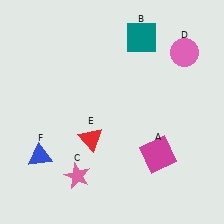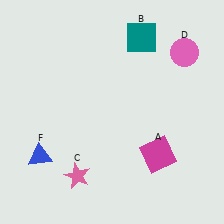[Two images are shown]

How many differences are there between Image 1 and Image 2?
There is 1 difference between the two images.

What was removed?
The red triangle (E) was removed in Image 2.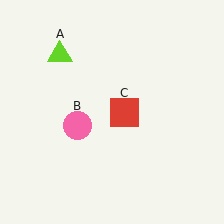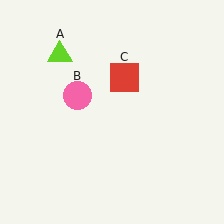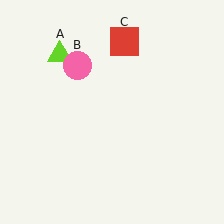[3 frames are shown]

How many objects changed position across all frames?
2 objects changed position: pink circle (object B), red square (object C).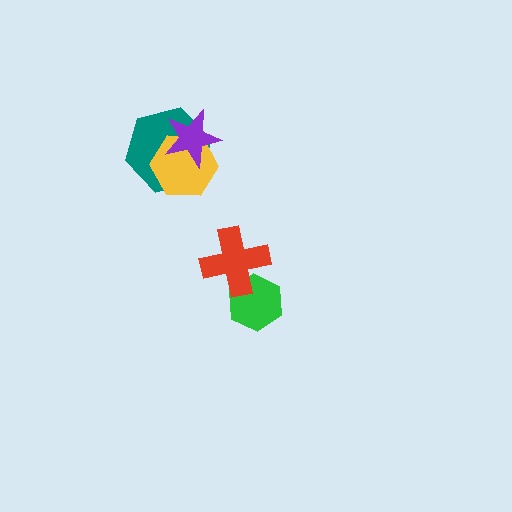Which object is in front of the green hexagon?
The red cross is in front of the green hexagon.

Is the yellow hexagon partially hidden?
Yes, it is partially covered by another shape.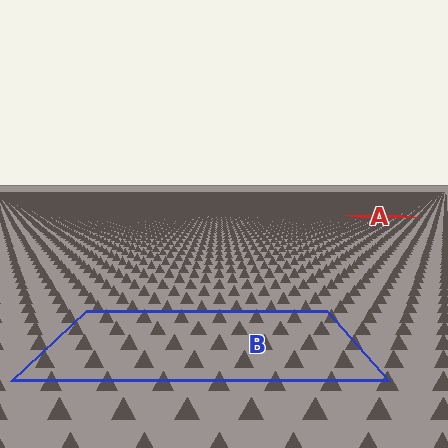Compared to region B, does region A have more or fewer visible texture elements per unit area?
Region A has more texture elements per unit area — they are packed more densely because it is farther away.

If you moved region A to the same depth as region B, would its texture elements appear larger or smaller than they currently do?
They would appear larger. At a closer depth, the same texture elements are projected at a bigger on-screen size.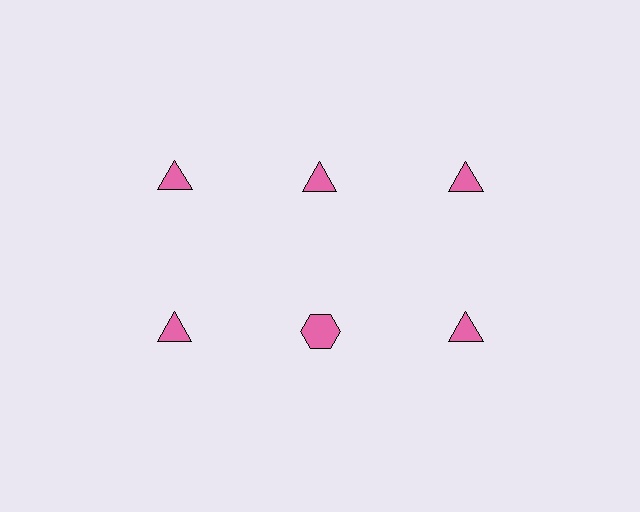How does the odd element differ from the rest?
It has a different shape: hexagon instead of triangle.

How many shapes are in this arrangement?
There are 6 shapes arranged in a grid pattern.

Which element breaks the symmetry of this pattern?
The pink hexagon in the second row, second from left column breaks the symmetry. All other shapes are pink triangles.